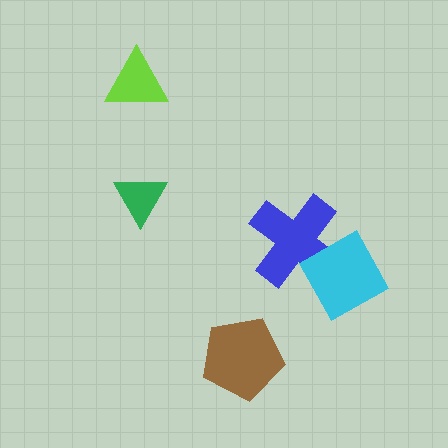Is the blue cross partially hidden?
Yes, it is partially covered by another shape.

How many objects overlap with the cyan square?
1 object overlaps with the cyan square.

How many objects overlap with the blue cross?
1 object overlaps with the blue cross.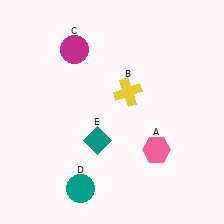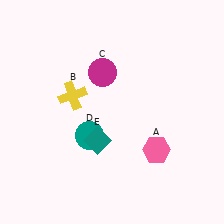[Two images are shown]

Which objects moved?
The objects that moved are: the yellow cross (B), the magenta circle (C), the teal circle (D).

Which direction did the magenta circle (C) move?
The magenta circle (C) moved right.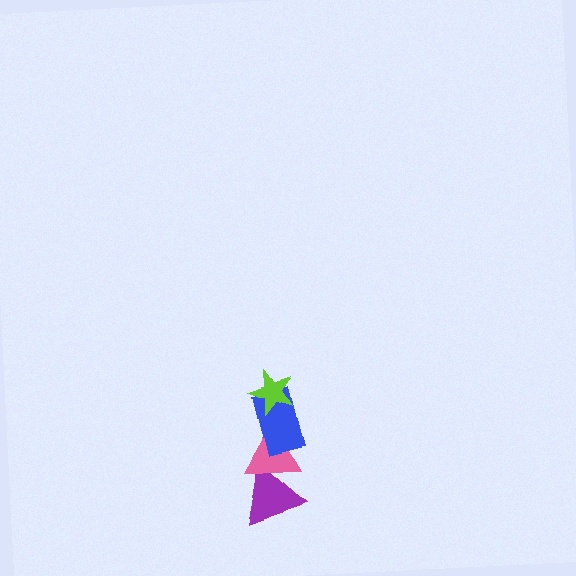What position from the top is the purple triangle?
The purple triangle is 4th from the top.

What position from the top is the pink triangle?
The pink triangle is 3rd from the top.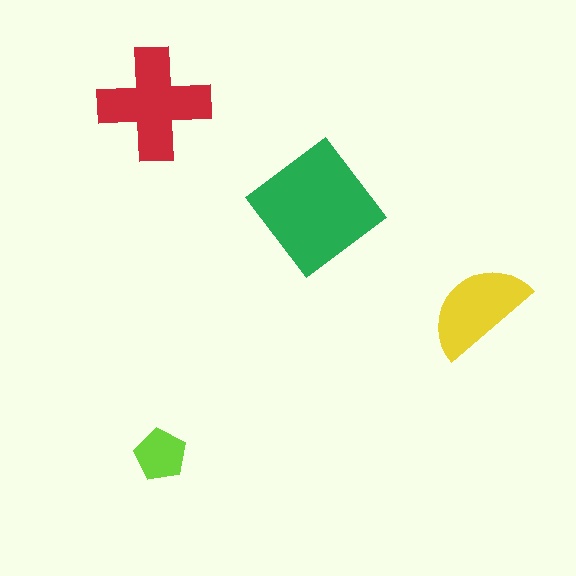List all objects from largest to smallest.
The green diamond, the red cross, the yellow semicircle, the lime pentagon.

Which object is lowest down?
The lime pentagon is bottommost.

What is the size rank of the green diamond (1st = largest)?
1st.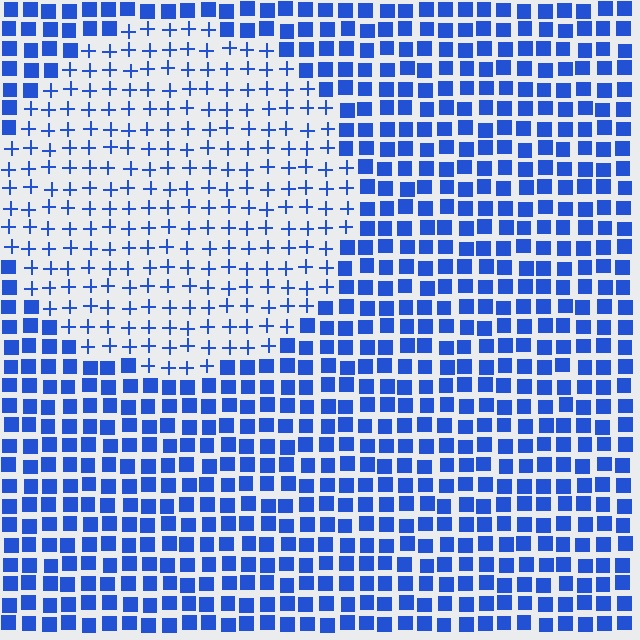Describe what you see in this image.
The image is filled with small blue elements arranged in a uniform grid. A circle-shaped region contains plus signs, while the surrounding area contains squares. The boundary is defined purely by the change in element shape.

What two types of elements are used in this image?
The image uses plus signs inside the circle region and squares outside it.